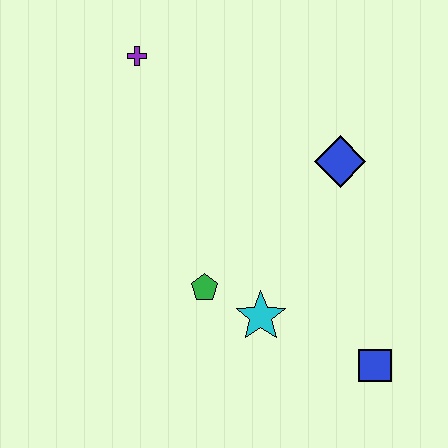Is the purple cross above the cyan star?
Yes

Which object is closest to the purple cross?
The blue diamond is closest to the purple cross.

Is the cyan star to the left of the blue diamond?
Yes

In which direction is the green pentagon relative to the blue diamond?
The green pentagon is to the left of the blue diamond.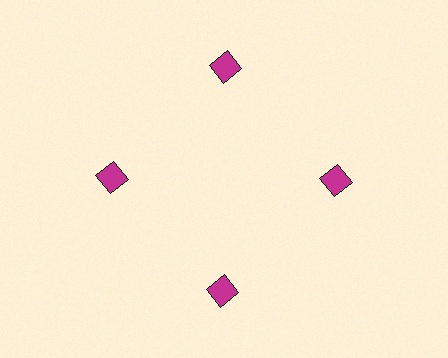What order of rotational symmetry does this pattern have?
This pattern has 4-fold rotational symmetry.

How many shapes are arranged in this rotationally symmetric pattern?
There are 4 shapes, arranged in 4 groups of 1.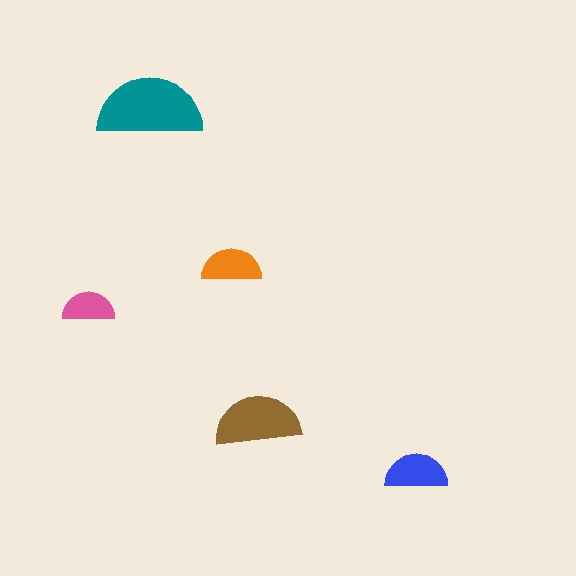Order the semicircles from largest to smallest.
the teal one, the brown one, the blue one, the orange one, the pink one.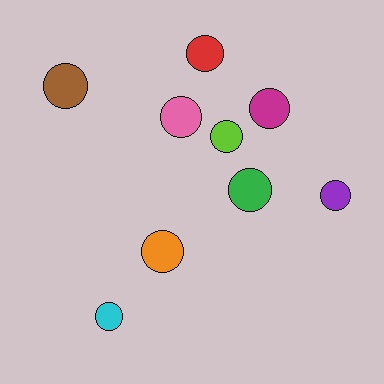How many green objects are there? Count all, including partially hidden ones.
There is 1 green object.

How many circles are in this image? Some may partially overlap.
There are 9 circles.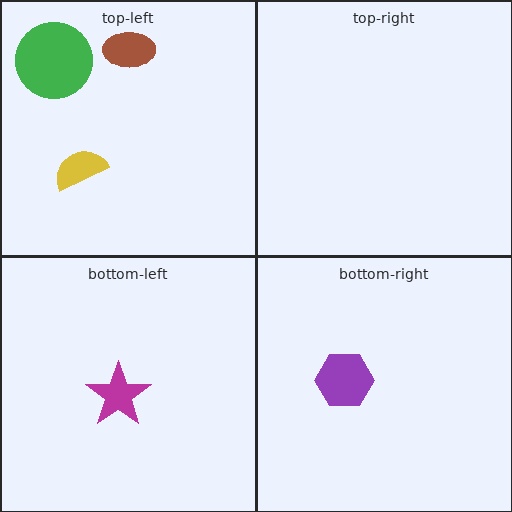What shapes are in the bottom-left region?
The magenta star.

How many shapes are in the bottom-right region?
1.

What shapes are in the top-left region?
The green circle, the brown ellipse, the yellow semicircle.